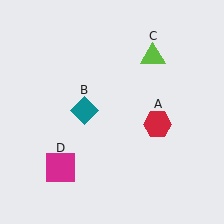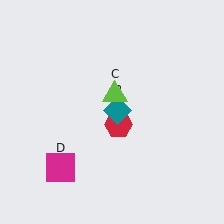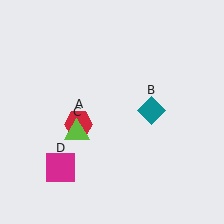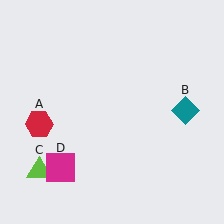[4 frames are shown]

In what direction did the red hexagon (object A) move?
The red hexagon (object A) moved left.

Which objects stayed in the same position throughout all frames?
Magenta square (object D) remained stationary.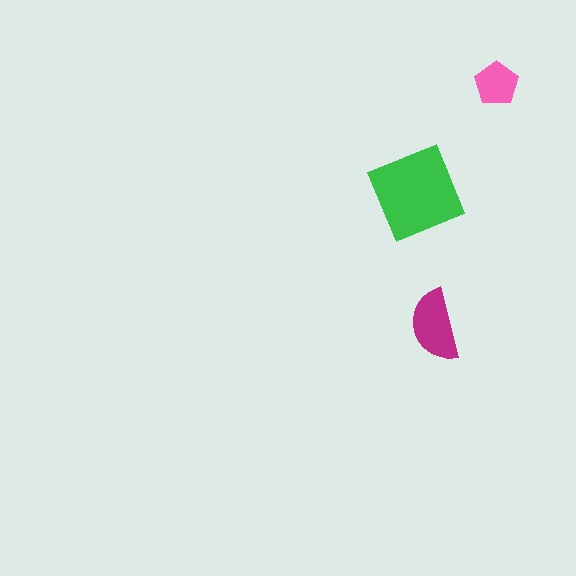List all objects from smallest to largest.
The pink pentagon, the magenta semicircle, the green square.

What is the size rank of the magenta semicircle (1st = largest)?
2nd.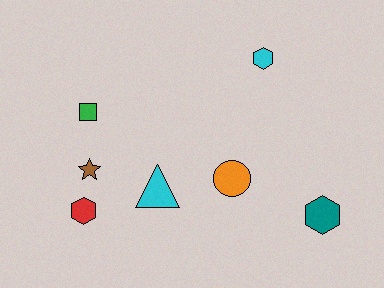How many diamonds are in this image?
There are no diamonds.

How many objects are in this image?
There are 7 objects.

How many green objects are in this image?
There is 1 green object.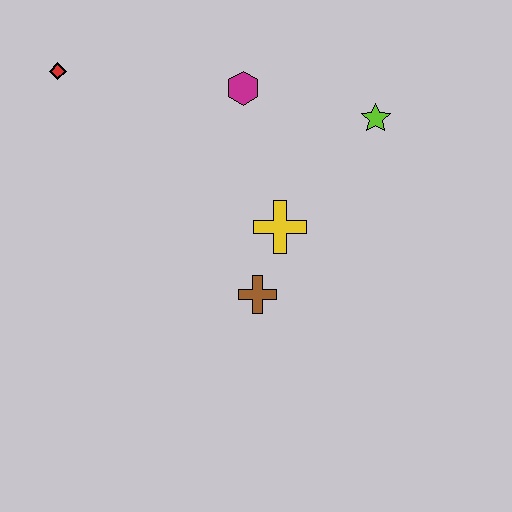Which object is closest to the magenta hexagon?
The lime star is closest to the magenta hexagon.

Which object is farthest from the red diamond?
The lime star is farthest from the red diamond.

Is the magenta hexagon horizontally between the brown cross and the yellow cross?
No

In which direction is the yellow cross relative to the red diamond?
The yellow cross is to the right of the red diamond.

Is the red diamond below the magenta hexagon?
No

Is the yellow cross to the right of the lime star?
No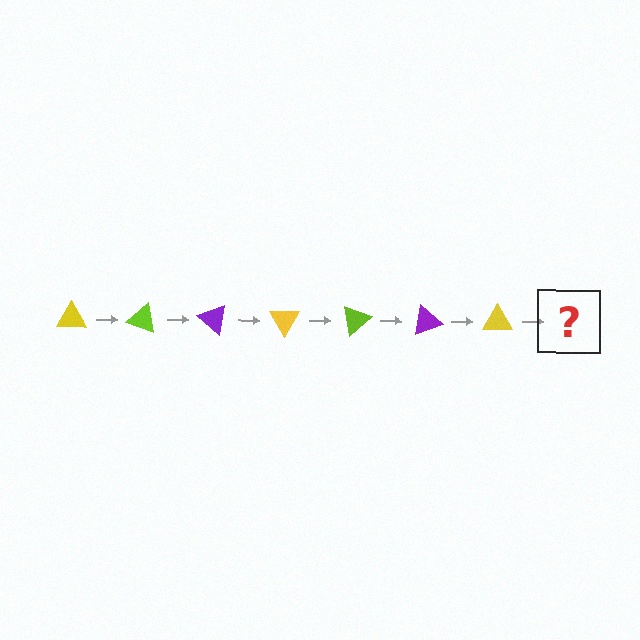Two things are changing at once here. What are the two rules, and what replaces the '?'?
The two rules are that it rotates 20 degrees each step and the color cycles through yellow, lime, and purple. The '?' should be a lime triangle, rotated 140 degrees from the start.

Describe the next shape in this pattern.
It should be a lime triangle, rotated 140 degrees from the start.